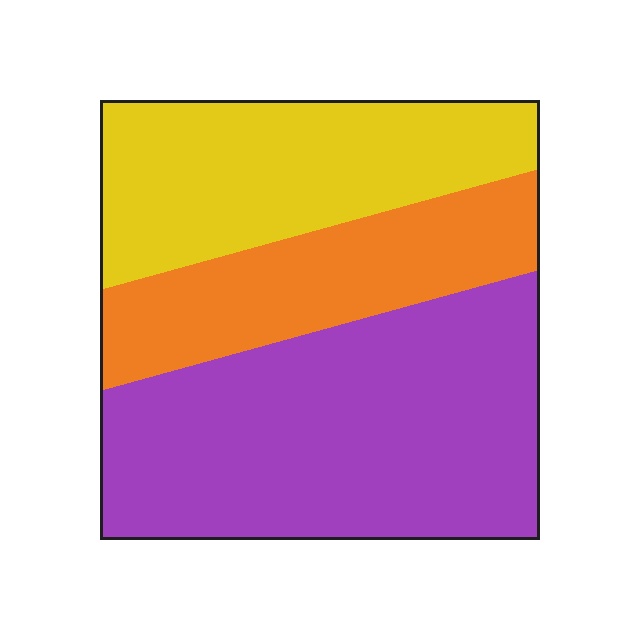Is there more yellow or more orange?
Yellow.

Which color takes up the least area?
Orange, at roughly 25%.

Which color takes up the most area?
Purple, at roughly 50%.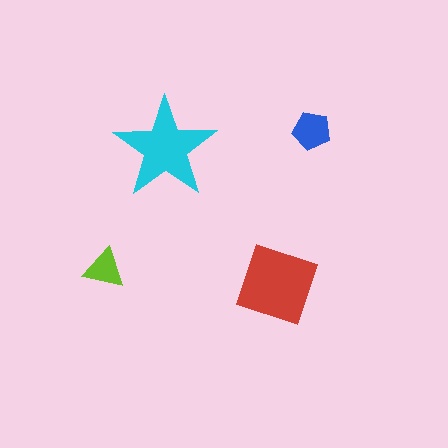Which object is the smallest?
The lime triangle.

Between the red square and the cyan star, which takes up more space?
The red square.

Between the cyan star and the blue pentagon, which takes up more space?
The cyan star.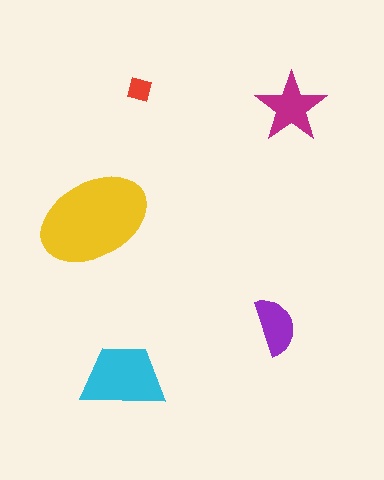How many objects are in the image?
There are 5 objects in the image.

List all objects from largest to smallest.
The yellow ellipse, the cyan trapezoid, the magenta star, the purple semicircle, the red diamond.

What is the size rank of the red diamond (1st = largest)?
5th.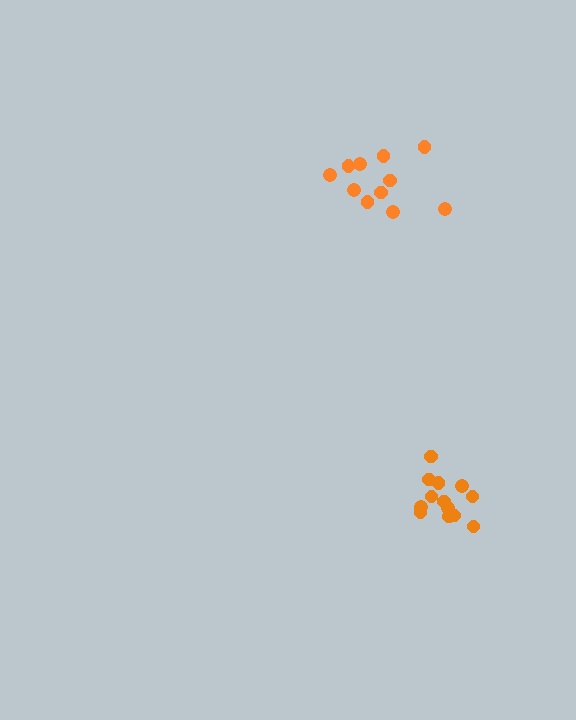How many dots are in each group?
Group 1: 11 dots, Group 2: 13 dots (24 total).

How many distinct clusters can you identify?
There are 2 distinct clusters.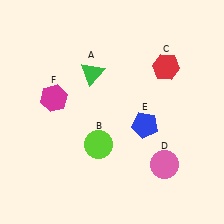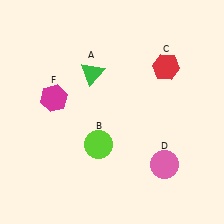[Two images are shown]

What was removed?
The blue pentagon (E) was removed in Image 2.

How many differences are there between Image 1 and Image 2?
There is 1 difference between the two images.